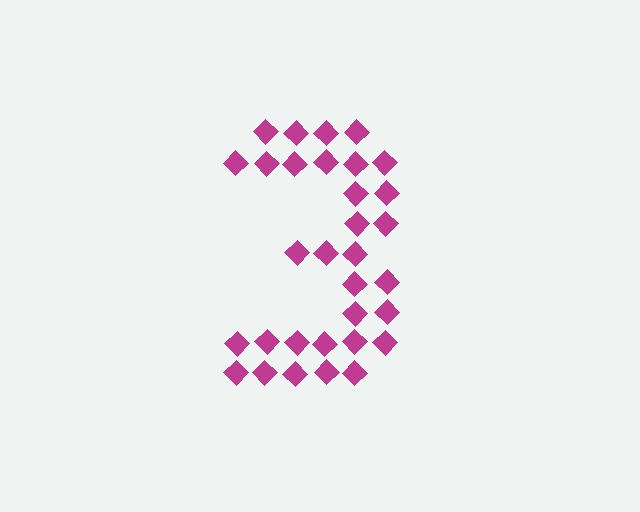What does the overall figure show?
The overall figure shows the digit 3.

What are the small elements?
The small elements are diamonds.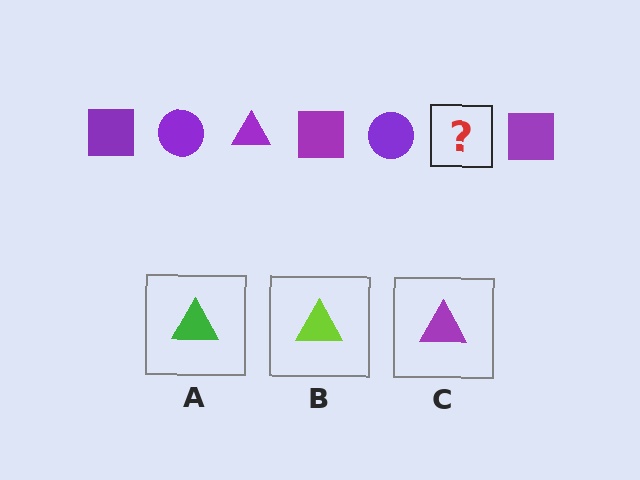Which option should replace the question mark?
Option C.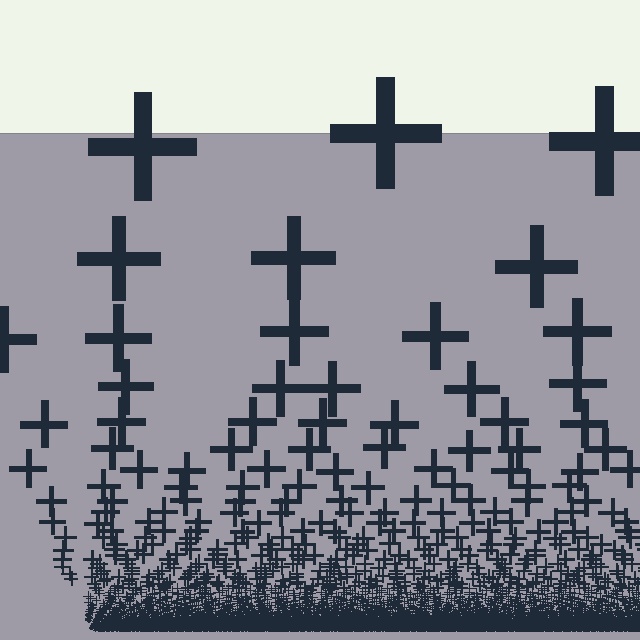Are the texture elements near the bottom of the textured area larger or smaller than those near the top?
Smaller. The gradient is inverted — elements near the bottom are smaller and denser.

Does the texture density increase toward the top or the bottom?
Density increases toward the bottom.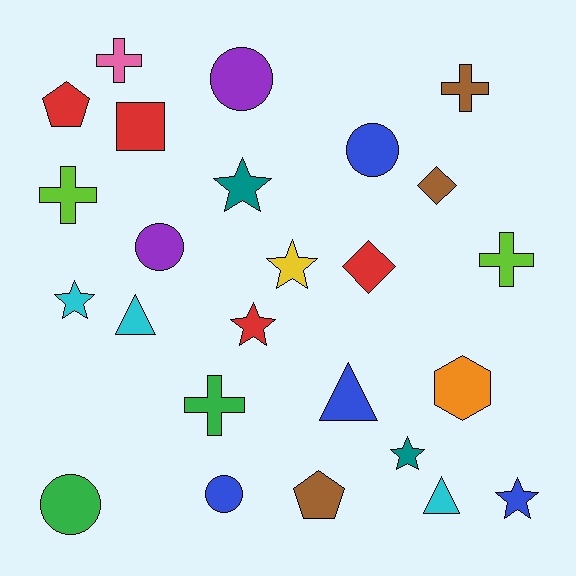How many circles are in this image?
There are 5 circles.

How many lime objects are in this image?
There are 2 lime objects.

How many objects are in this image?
There are 25 objects.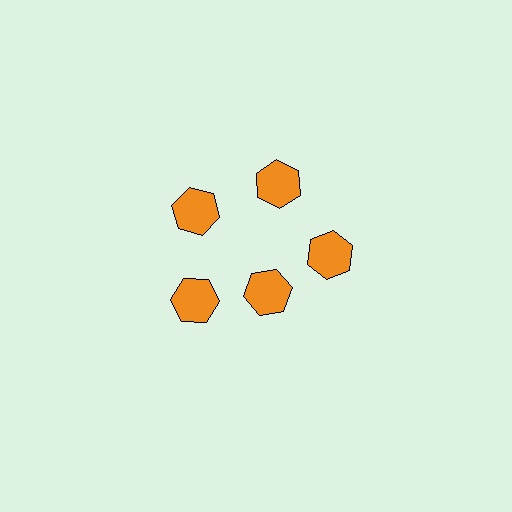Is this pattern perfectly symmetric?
No. The 5 orange hexagons are arranged in a ring, but one element near the 5 o'clock position is pulled inward toward the center, breaking the 5-fold rotational symmetry.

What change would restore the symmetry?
The symmetry would be restored by moving it outward, back onto the ring so that all 5 hexagons sit at equal angles and equal distance from the center.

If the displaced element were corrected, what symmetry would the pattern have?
It would have 5-fold rotational symmetry — the pattern would map onto itself every 72 degrees.